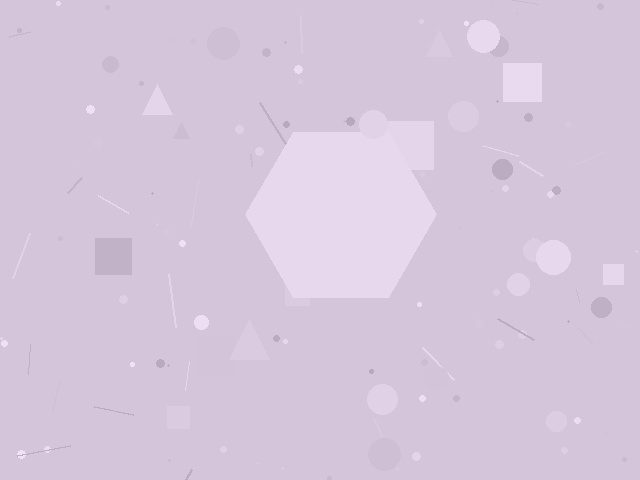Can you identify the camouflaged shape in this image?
The camouflaged shape is a hexagon.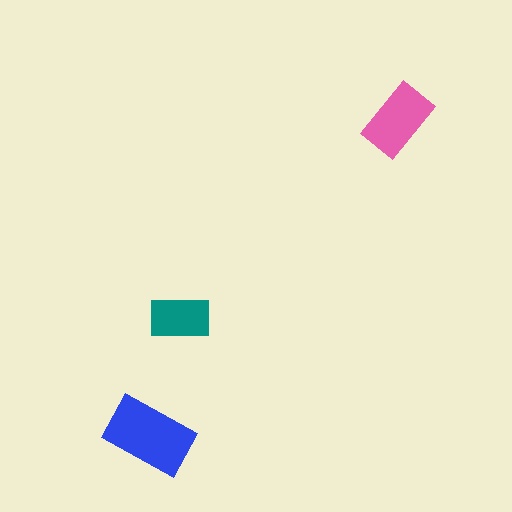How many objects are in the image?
There are 3 objects in the image.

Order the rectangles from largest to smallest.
the blue one, the pink one, the teal one.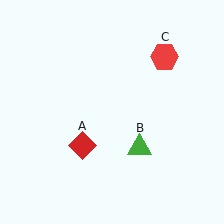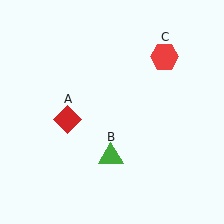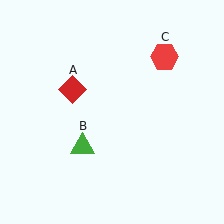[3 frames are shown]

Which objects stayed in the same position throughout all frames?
Red hexagon (object C) remained stationary.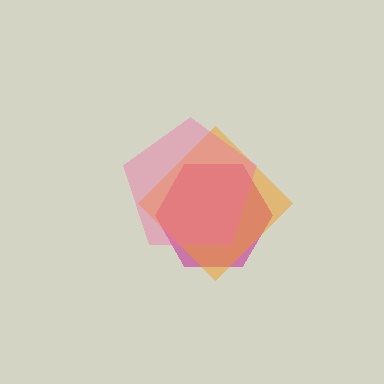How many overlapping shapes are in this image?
There are 3 overlapping shapes in the image.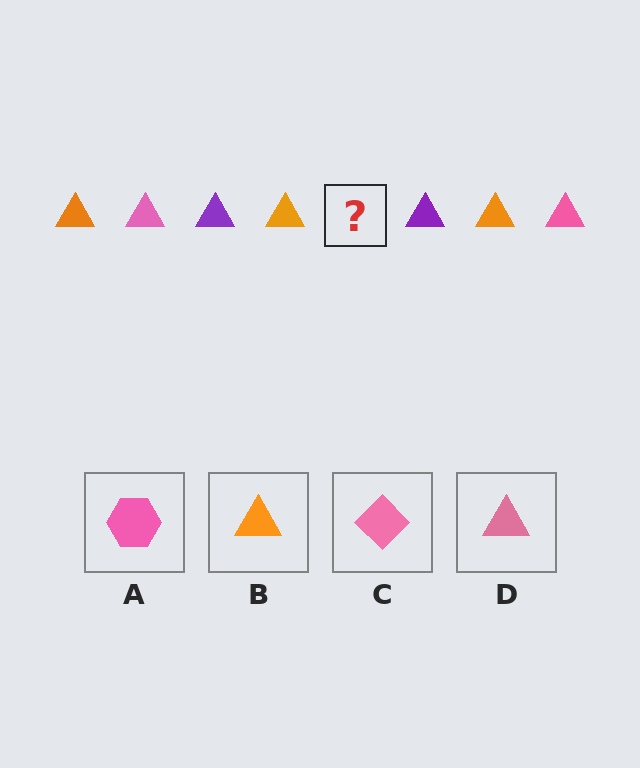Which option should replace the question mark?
Option D.